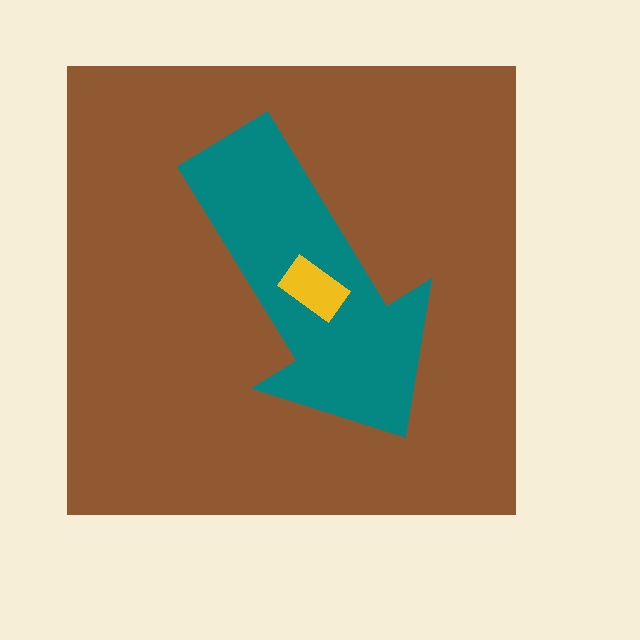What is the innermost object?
The yellow rectangle.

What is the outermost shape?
The brown square.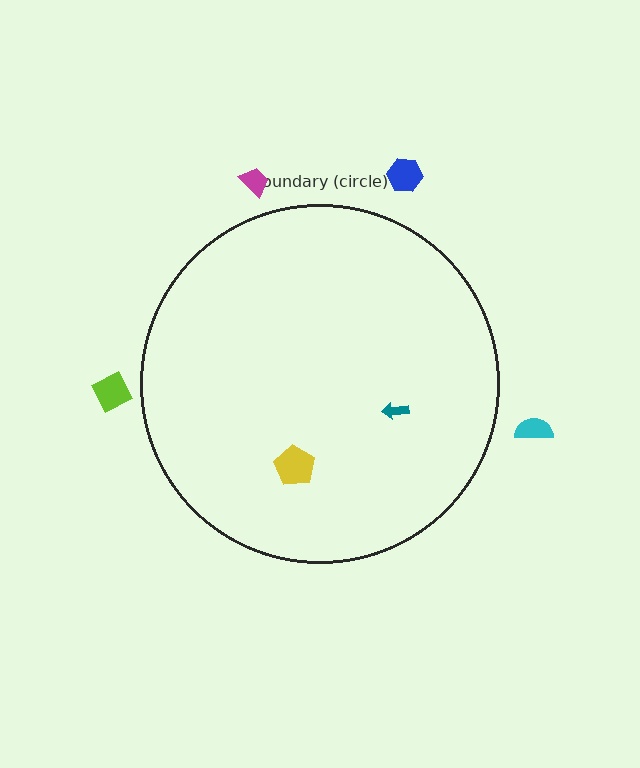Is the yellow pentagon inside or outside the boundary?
Inside.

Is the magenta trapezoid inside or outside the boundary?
Outside.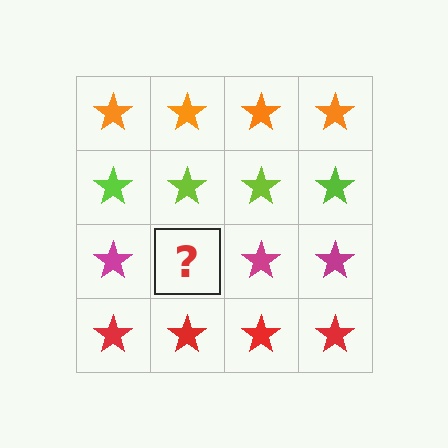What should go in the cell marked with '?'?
The missing cell should contain a magenta star.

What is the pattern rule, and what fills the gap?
The rule is that each row has a consistent color. The gap should be filled with a magenta star.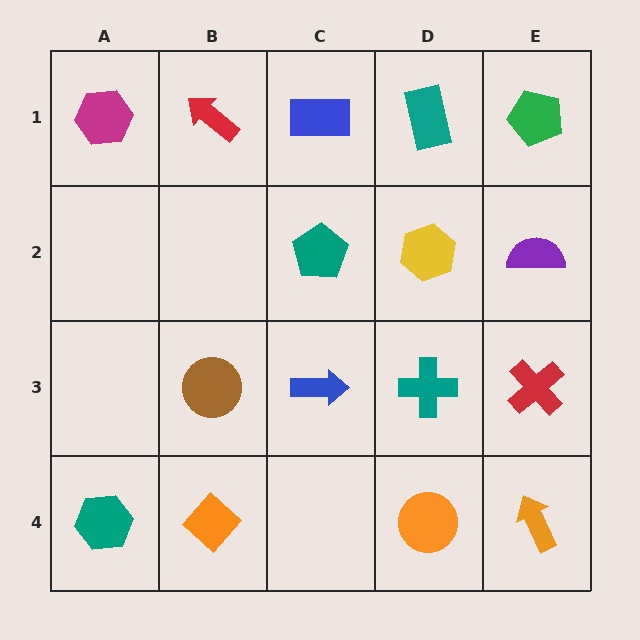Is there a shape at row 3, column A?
No, that cell is empty.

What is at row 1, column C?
A blue rectangle.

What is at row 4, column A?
A teal hexagon.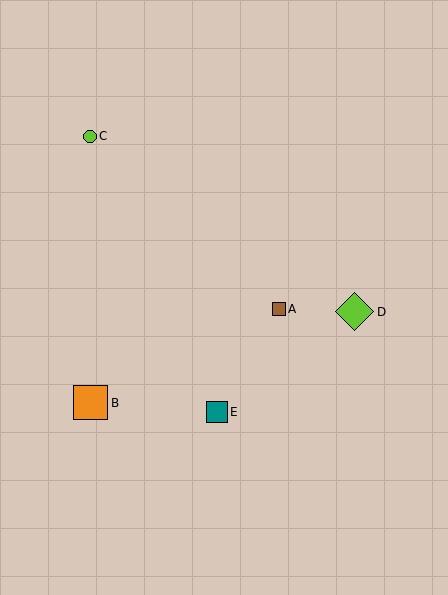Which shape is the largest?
The lime diamond (labeled D) is the largest.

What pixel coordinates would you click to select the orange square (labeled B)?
Click at (91, 403) to select the orange square B.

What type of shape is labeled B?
Shape B is an orange square.